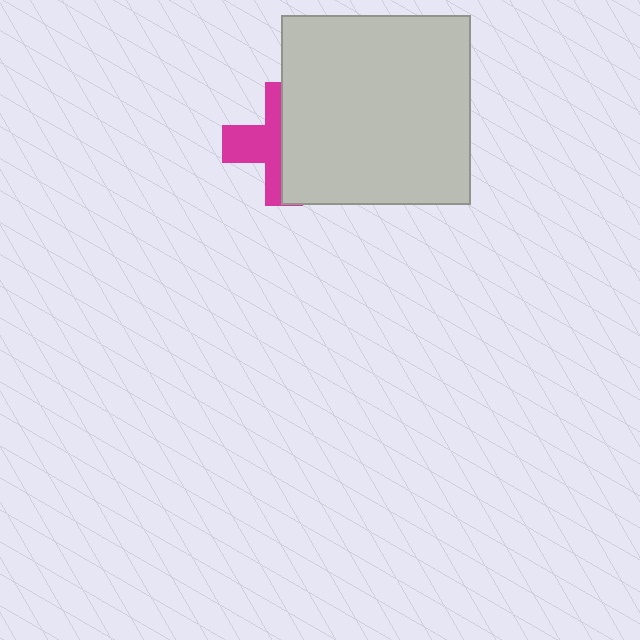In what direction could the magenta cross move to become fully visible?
The magenta cross could move left. That would shift it out from behind the light gray square entirely.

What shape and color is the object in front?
The object in front is a light gray square.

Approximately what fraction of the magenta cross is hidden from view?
Roughly 54% of the magenta cross is hidden behind the light gray square.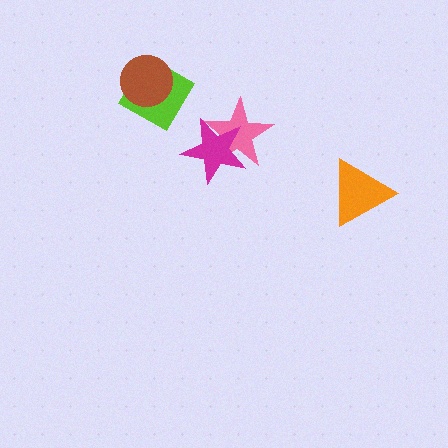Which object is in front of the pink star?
The magenta star is in front of the pink star.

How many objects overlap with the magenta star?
1 object overlaps with the magenta star.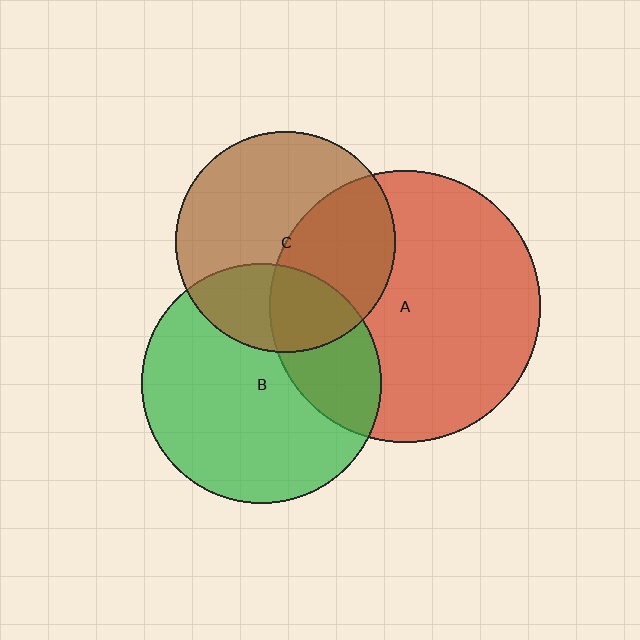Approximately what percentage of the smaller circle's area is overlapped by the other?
Approximately 40%.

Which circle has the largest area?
Circle A (red).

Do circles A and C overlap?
Yes.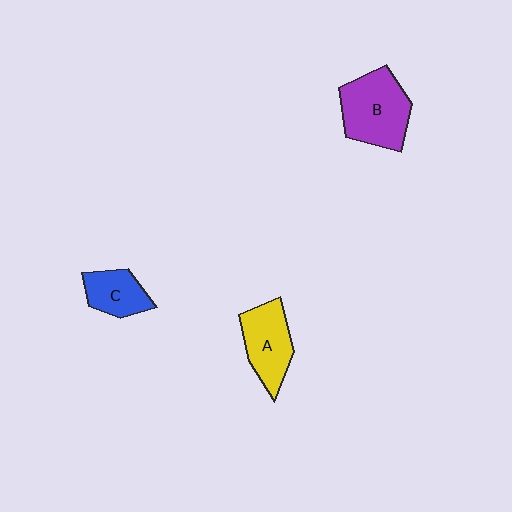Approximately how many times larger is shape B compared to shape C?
Approximately 1.7 times.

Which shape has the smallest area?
Shape C (blue).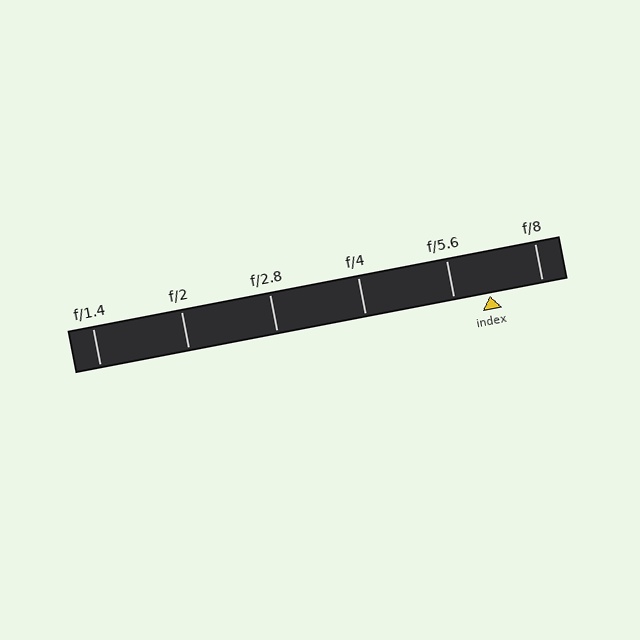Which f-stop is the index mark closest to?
The index mark is closest to f/5.6.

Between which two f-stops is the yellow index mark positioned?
The index mark is between f/5.6 and f/8.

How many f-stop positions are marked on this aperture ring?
There are 6 f-stop positions marked.